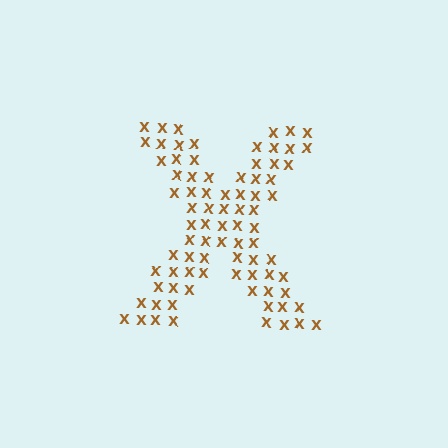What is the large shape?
The large shape is the letter X.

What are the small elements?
The small elements are letter X's.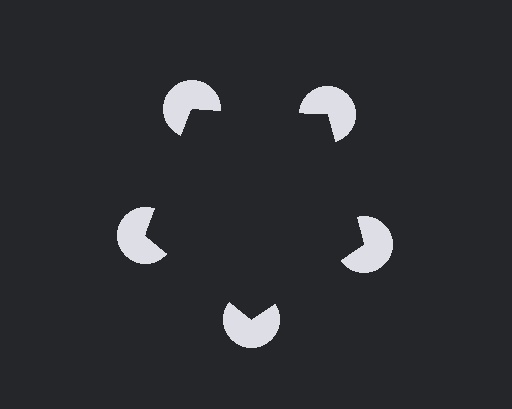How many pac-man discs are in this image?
There are 5 — one at each vertex of the illusory pentagon.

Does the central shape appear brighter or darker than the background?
It typically appears slightly darker than the background, even though no actual brightness change is drawn.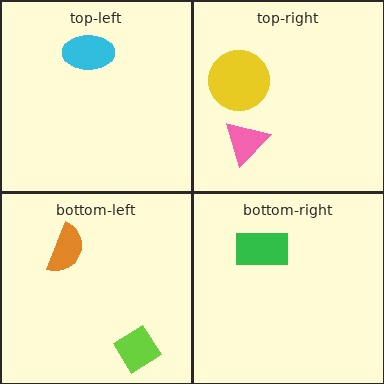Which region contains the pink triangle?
The top-right region.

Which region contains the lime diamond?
The bottom-left region.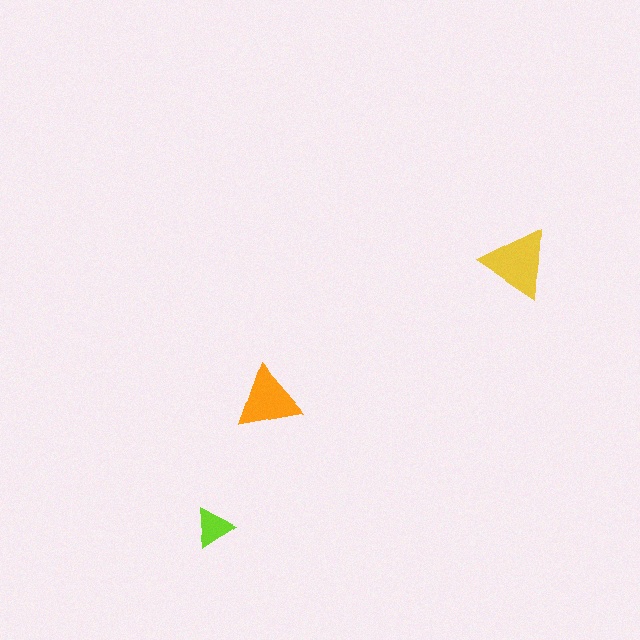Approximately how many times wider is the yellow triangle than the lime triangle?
About 2 times wider.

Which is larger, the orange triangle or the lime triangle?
The orange one.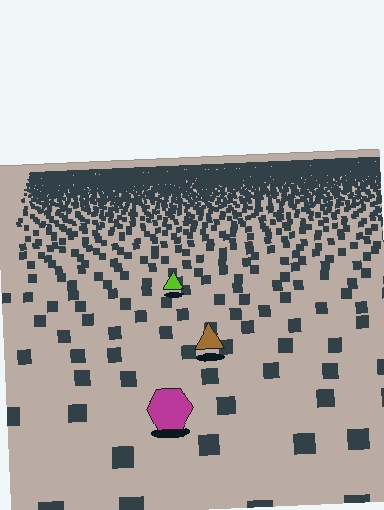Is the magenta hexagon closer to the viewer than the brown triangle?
Yes. The magenta hexagon is closer — you can tell from the texture gradient: the ground texture is coarser near it.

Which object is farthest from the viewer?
The lime triangle is farthest from the viewer. It appears smaller and the ground texture around it is denser.